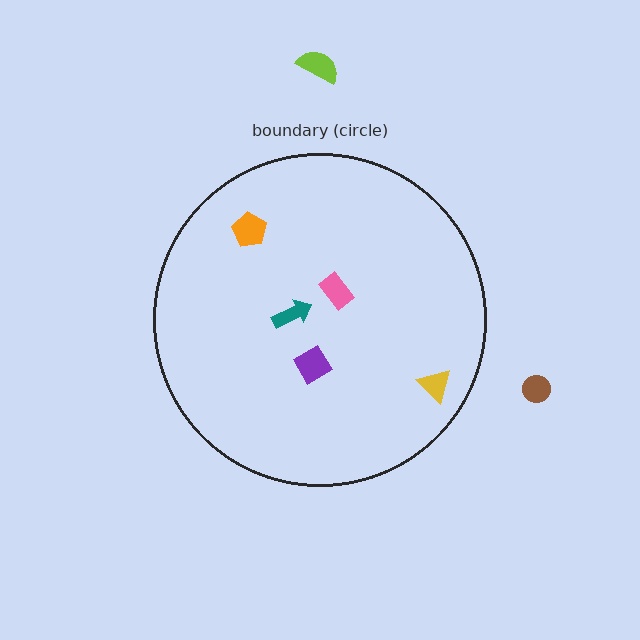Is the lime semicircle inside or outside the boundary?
Outside.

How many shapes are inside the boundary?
5 inside, 2 outside.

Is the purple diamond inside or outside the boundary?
Inside.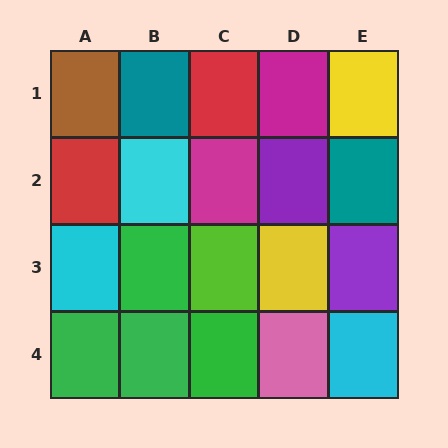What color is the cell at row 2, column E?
Teal.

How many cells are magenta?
2 cells are magenta.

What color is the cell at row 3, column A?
Cyan.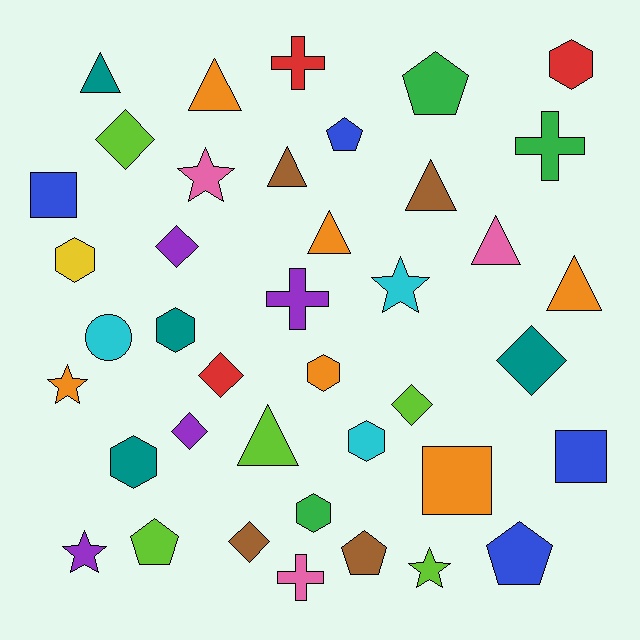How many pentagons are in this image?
There are 5 pentagons.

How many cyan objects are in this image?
There are 3 cyan objects.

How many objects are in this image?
There are 40 objects.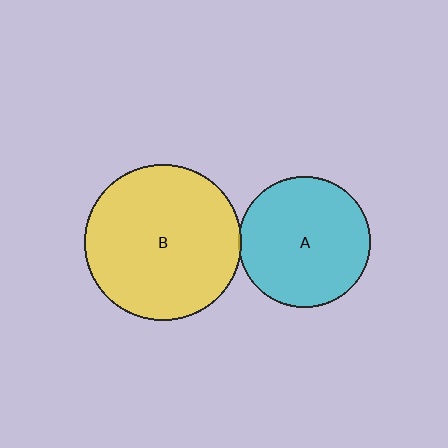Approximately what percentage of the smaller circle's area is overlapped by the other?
Approximately 5%.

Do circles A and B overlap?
Yes.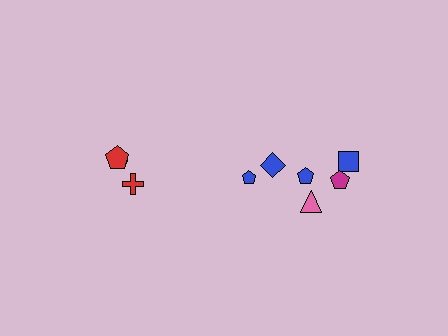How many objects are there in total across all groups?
There are 9 objects.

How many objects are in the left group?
There are 3 objects.